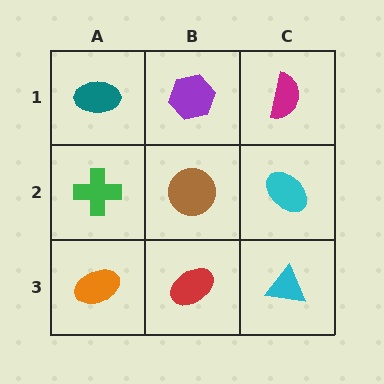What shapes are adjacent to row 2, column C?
A magenta semicircle (row 1, column C), a cyan triangle (row 3, column C), a brown circle (row 2, column B).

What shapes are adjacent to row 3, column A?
A green cross (row 2, column A), a red ellipse (row 3, column B).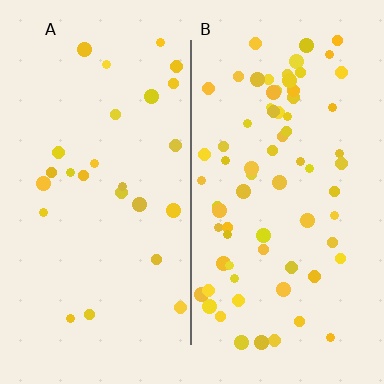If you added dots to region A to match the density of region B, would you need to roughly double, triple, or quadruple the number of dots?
Approximately triple.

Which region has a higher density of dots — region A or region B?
B (the right).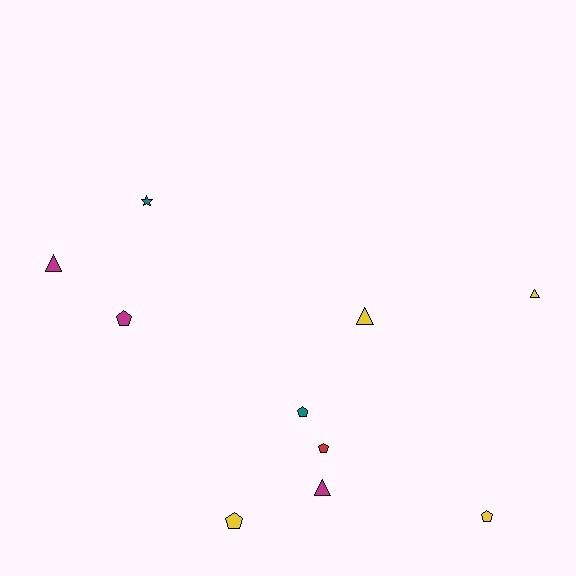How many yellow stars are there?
There are no yellow stars.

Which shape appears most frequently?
Pentagon, with 5 objects.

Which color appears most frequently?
Yellow, with 4 objects.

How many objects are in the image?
There are 10 objects.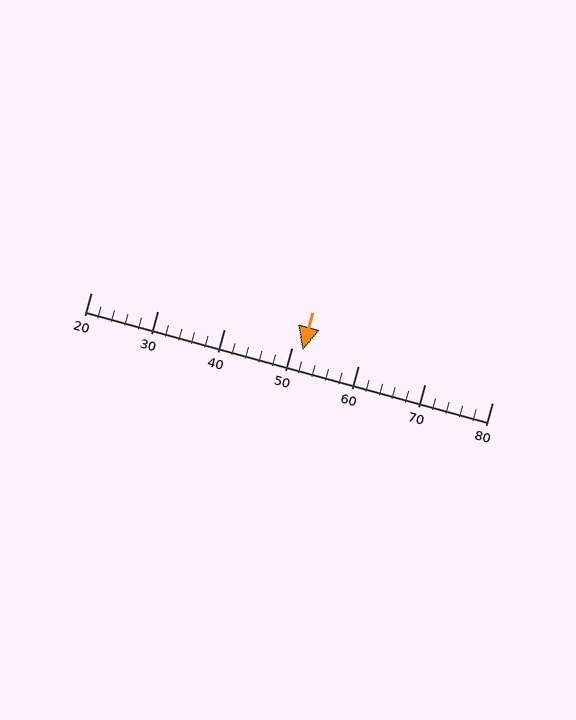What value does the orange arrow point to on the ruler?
The orange arrow points to approximately 52.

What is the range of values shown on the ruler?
The ruler shows values from 20 to 80.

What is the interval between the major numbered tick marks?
The major tick marks are spaced 10 units apart.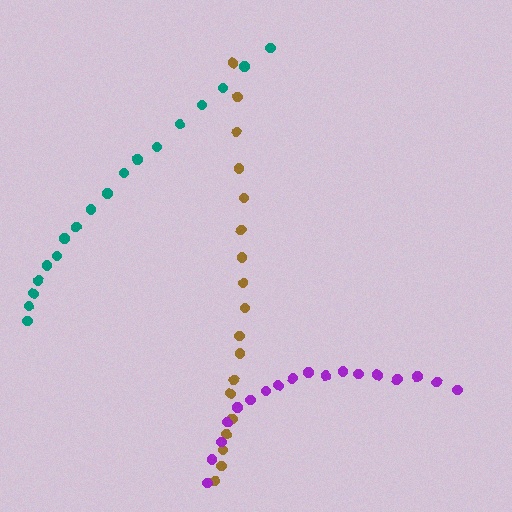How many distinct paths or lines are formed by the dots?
There are 3 distinct paths.